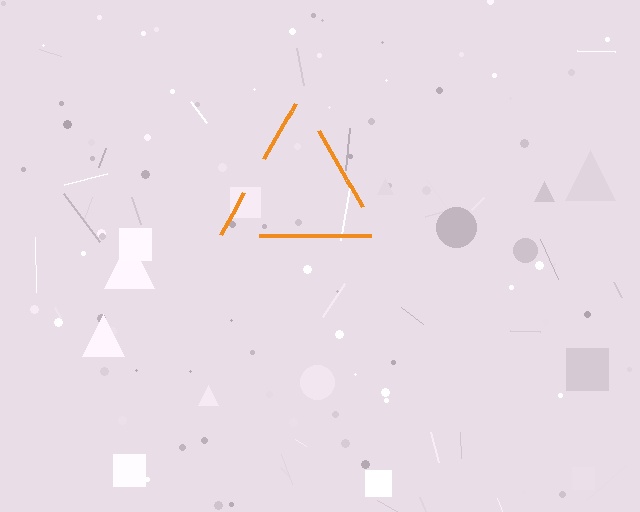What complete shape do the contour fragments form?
The contour fragments form a triangle.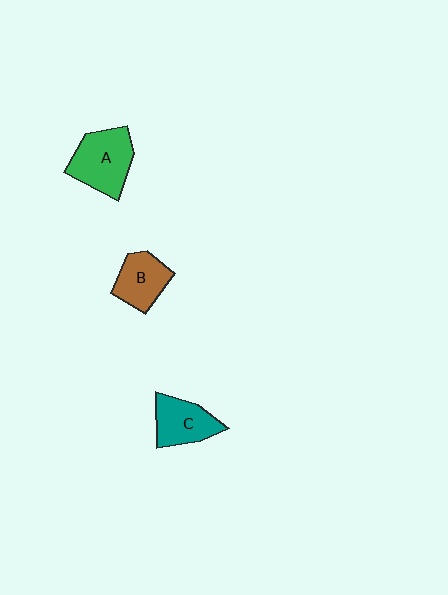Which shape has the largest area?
Shape A (green).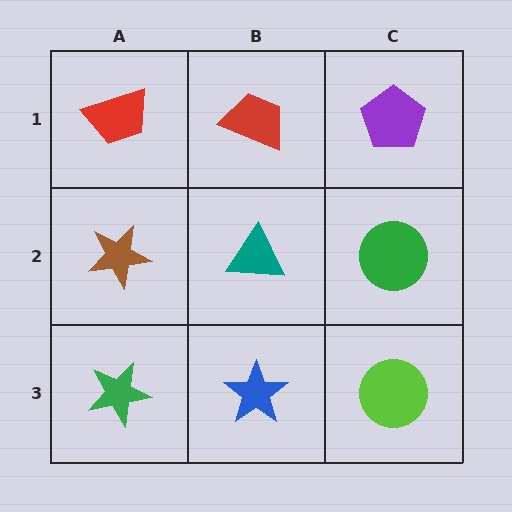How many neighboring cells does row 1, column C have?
2.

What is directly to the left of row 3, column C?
A blue star.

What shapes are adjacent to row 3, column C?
A green circle (row 2, column C), a blue star (row 3, column B).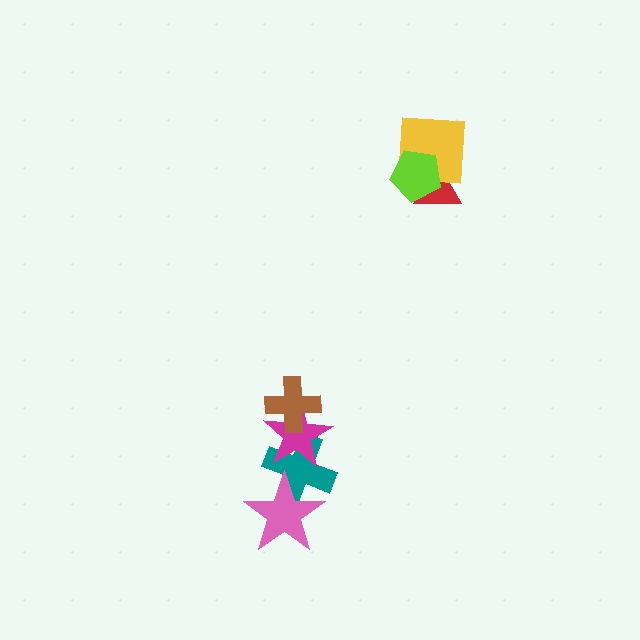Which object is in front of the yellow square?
The lime pentagon is in front of the yellow square.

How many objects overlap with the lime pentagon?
2 objects overlap with the lime pentagon.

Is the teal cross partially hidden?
Yes, it is partially covered by another shape.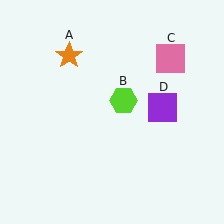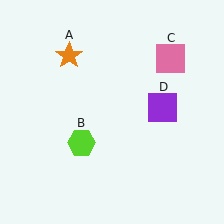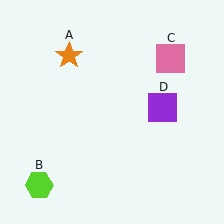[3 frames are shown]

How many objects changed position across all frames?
1 object changed position: lime hexagon (object B).